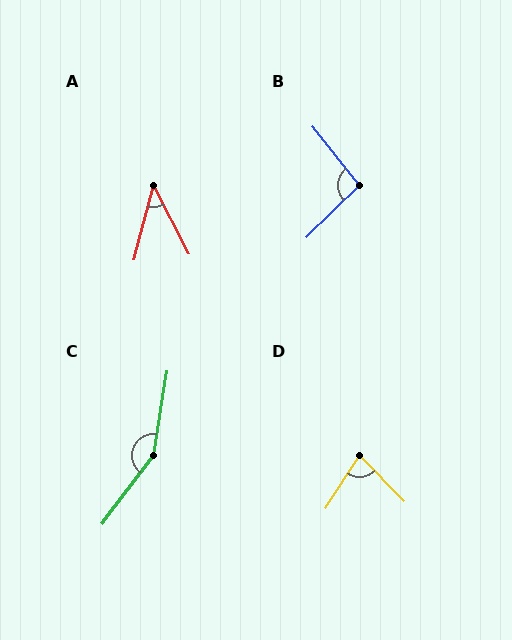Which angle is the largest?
C, at approximately 152 degrees.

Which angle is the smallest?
A, at approximately 42 degrees.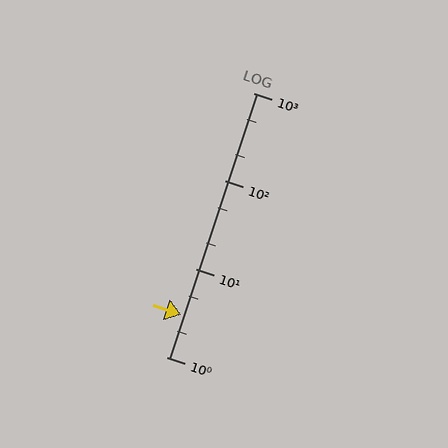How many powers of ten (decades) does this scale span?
The scale spans 3 decades, from 1 to 1000.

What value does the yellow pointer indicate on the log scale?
The pointer indicates approximately 3.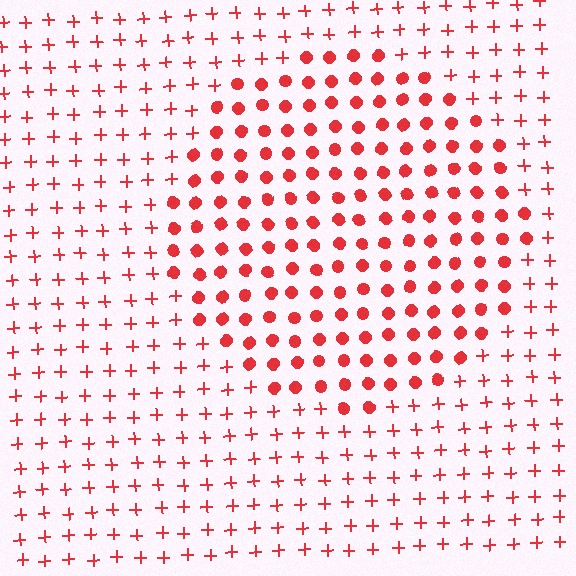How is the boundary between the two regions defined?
The boundary is defined by a change in element shape: circles inside vs. plus signs outside. All elements share the same color and spacing.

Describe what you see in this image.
The image is filled with small red elements arranged in a uniform grid. A circle-shaped region contains circles, while the surrounding area contains plus signs. The boundary is defined purely by the change in element shape.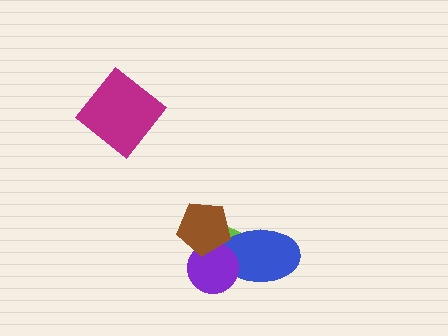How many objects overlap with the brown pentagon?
2 objects overlap with the brown pentagon.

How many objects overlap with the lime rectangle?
3 objects overlap with the lime rectangle.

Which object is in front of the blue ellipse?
The purple circle is in front of the blue ellipse.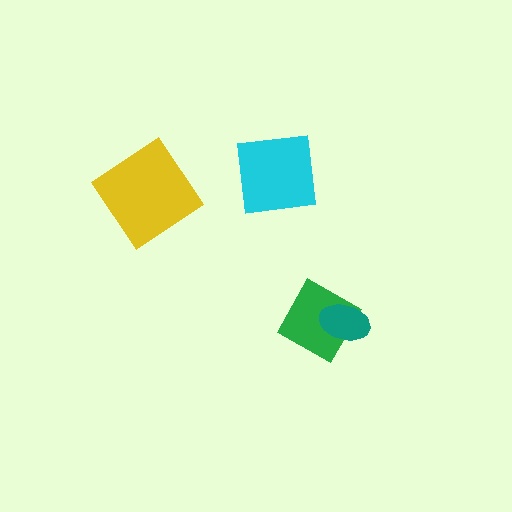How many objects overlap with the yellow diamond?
0 objects overlap with the yellow diamond.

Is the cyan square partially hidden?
No, no other shape covers it.